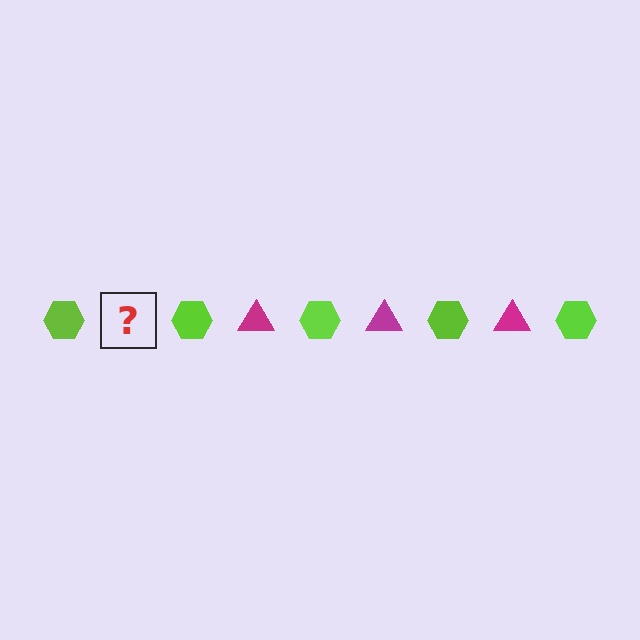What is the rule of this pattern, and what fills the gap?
The rule is that the pattern alternates between lime hexagon and magenta triangle. The gap should be filled with a magenta triangle.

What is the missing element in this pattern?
The missing element is a magenta triangle.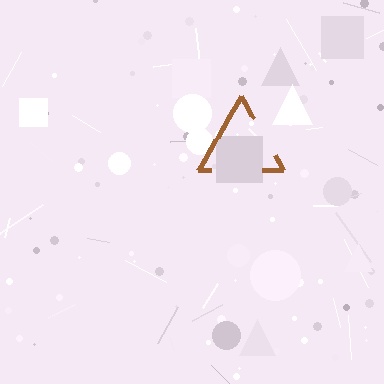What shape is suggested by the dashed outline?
The dashed outline suggests a triangle.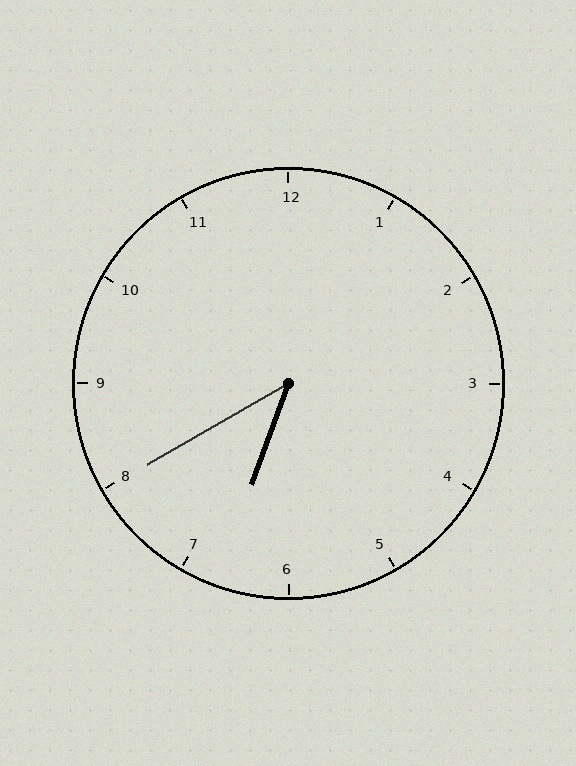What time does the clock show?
6:40.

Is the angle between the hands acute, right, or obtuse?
It is acute.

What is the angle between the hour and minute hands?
Approximately 40 degrees.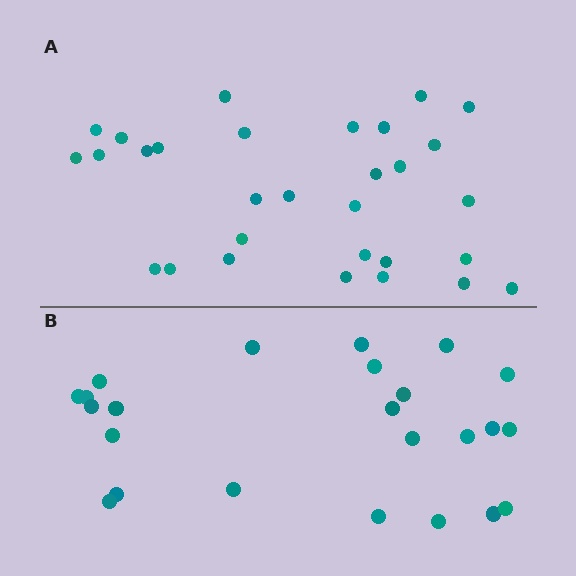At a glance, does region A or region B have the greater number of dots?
Region A (the top region) has more dots.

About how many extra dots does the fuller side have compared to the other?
Region A has about 6 more dots than region B.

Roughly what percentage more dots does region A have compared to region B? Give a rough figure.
About 25% more.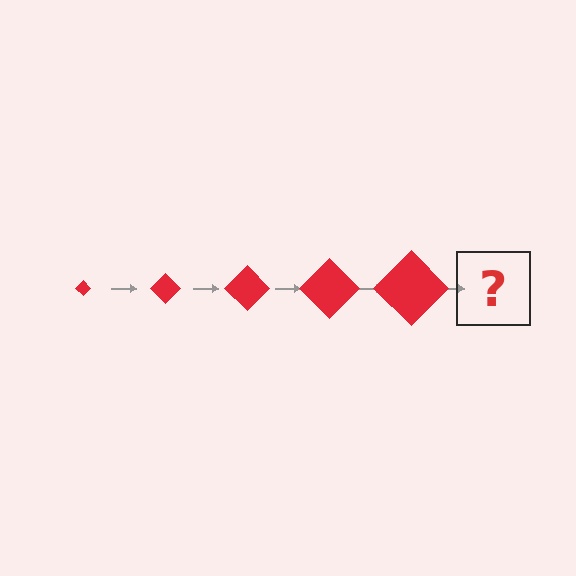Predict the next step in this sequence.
The next step is a red diamond, larger than the previous one.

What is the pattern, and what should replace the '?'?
The pattern is that the diamond gets progressively larger each step. The '?' should be a red diamond, larger than the previous one.